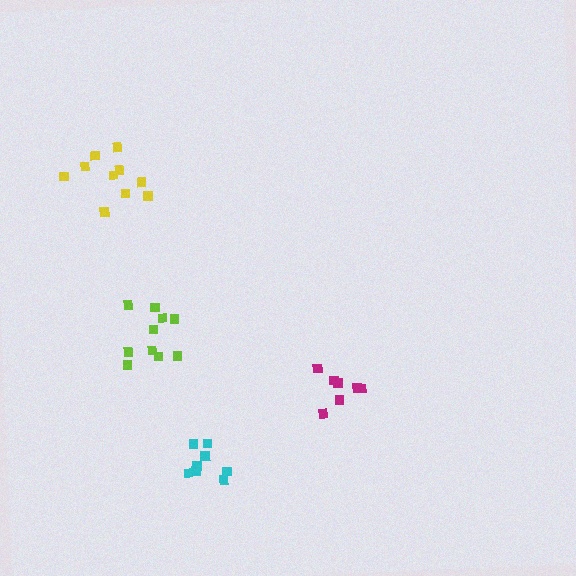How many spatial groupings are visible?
There are 4 spatial groupings.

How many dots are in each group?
Group 1: 10 dots, Group 2: 7 dots, Group 3: 8 dots, Group 4: 10 dots (35 total).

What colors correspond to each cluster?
The clusters are colored: lime, magenta, cyan, yellow.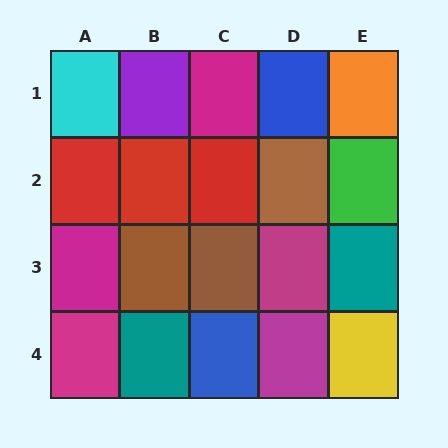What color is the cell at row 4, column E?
Yellow.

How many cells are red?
3 cells are red.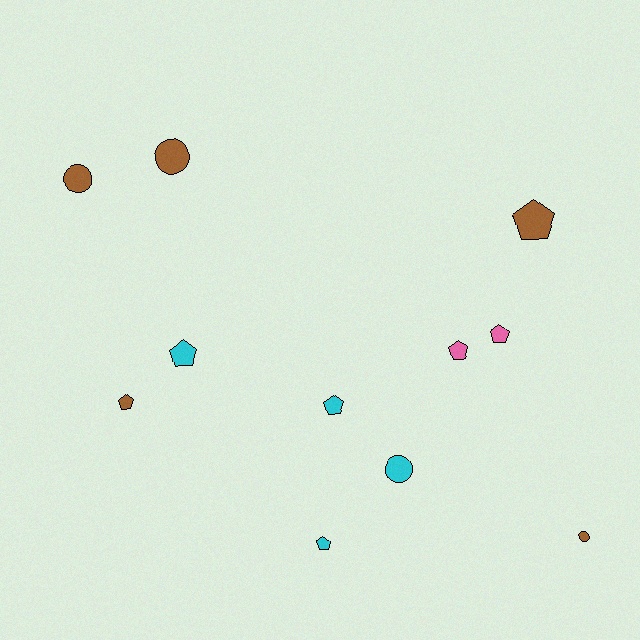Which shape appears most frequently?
Pentagon, with 7 objects.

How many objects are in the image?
There are 11 objects.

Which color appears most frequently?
Brown, with 5 objects.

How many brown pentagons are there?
There are 2 brown pentagons.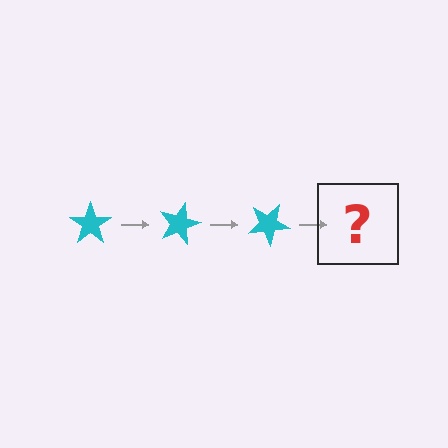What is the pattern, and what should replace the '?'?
The pattern is that the star rotates 15 degrees each step. The '?' should be a cyan star rotated 45 degrees.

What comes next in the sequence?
The next element should be a cyan star rotated 45 degrees.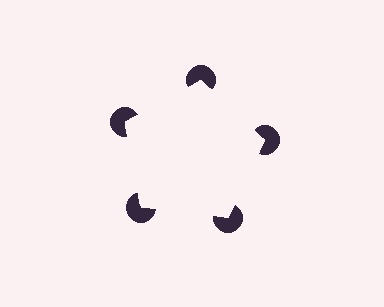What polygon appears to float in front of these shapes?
An illusory pentagon — its edges are inferred from the aligned wedge cuts in the pac-man discs, not physically drawn.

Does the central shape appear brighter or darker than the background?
It typically appears slightly brighter than the background, even though no actual brightness change is drawn.